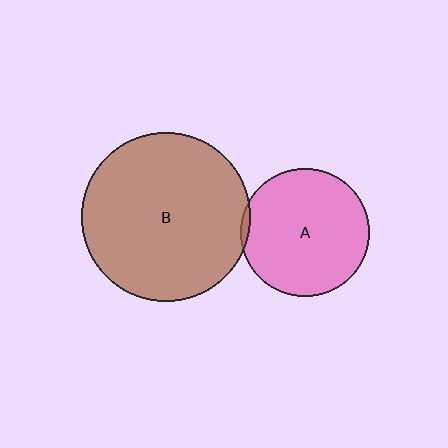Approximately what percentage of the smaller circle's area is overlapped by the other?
Approximately 5%.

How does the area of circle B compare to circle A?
Approximately 1.7 times.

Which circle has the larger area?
Circle B (brown).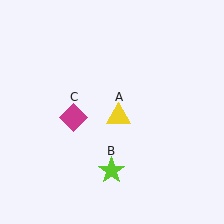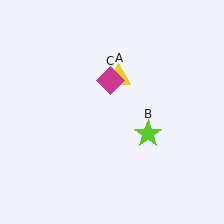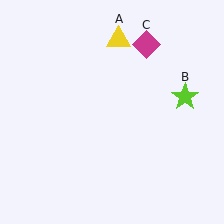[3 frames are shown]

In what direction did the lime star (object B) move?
The lime star (object B) moved up and to the right.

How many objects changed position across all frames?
3 objects changed position: yellow triangle (object A), lime star (object B), magenta diamond (object C).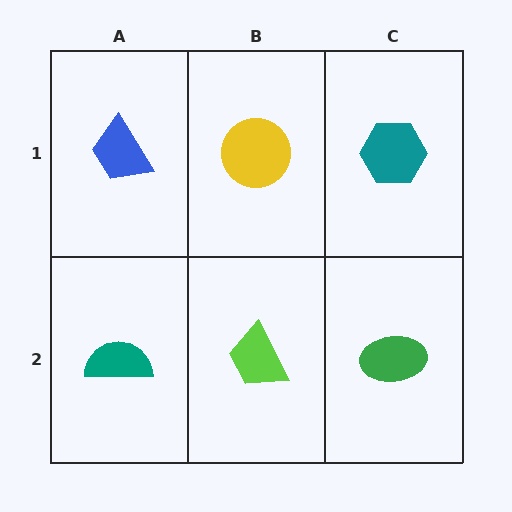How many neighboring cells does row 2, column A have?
2.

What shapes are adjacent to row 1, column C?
A green ellipse (row 2, column C), a yellow circle (row 1, column B).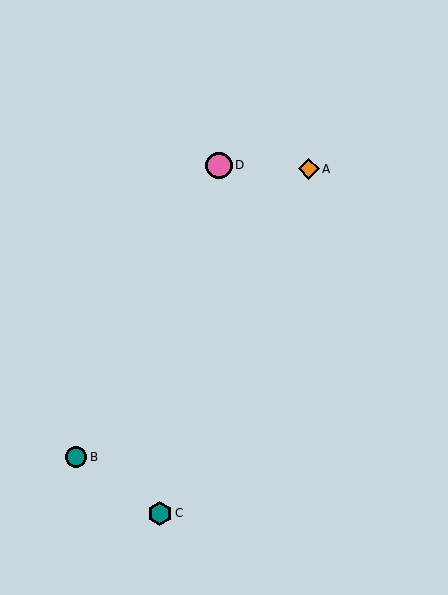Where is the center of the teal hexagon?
The center of the teal hexagon is at (160, 514).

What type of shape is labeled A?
Shape A is an orange diamond.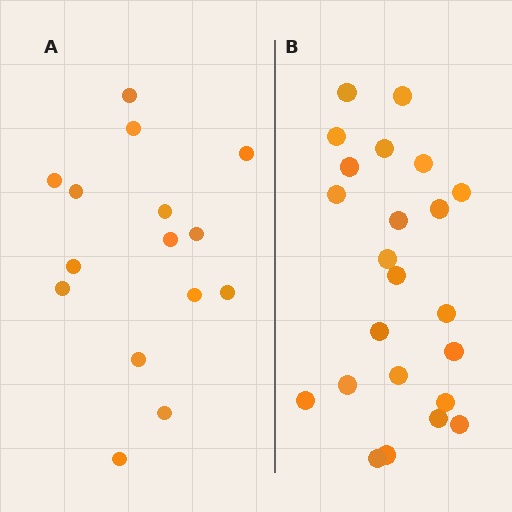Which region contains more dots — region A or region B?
Region B (the right region) has more dots.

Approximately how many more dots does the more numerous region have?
Region B has roughly 8 or so more dots than region A.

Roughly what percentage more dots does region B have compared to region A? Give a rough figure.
About 55% more.